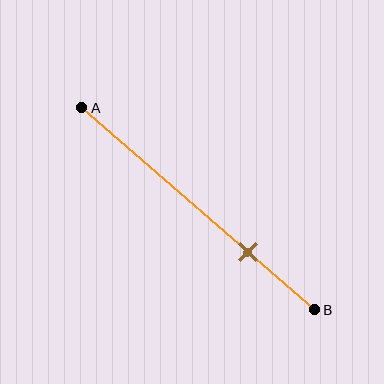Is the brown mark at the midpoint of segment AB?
No, the mark is at about 70% from A, not at the 50% midpoint.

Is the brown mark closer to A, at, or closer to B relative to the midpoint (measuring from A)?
The brown mark is closer to point B than the midpoint of segment AB.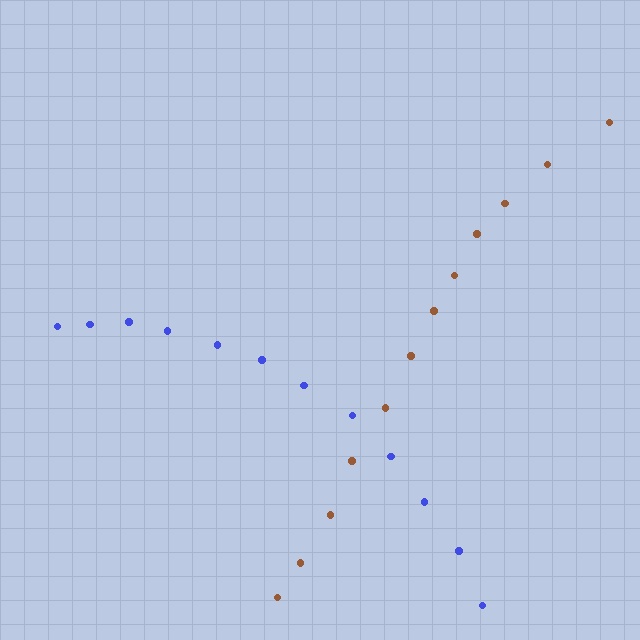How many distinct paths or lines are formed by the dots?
There are 2 distinct paths.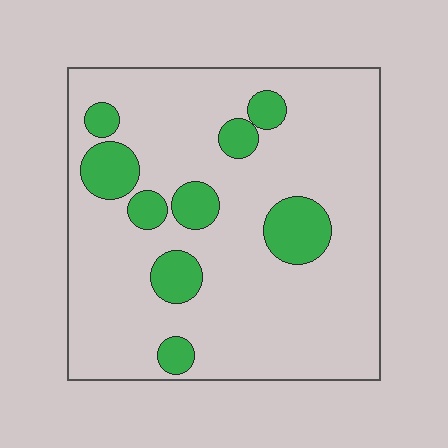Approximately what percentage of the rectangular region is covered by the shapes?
Approximately 15%.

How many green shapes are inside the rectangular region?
9.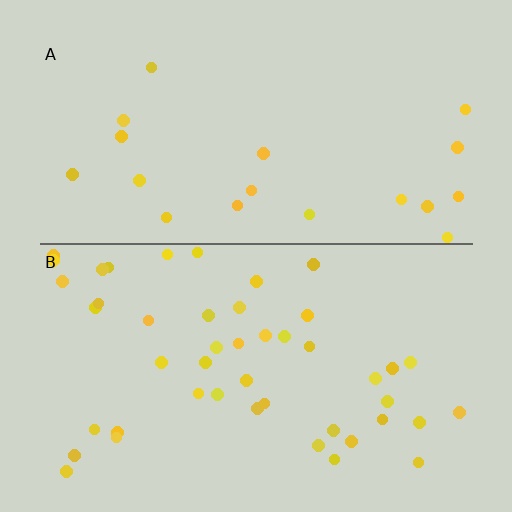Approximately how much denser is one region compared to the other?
Approximately 2.4× — region B over region A.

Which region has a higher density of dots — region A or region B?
B (the bottom).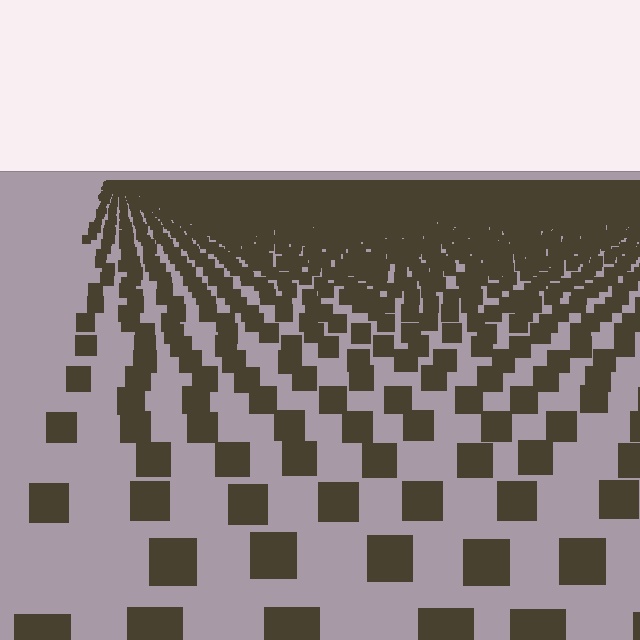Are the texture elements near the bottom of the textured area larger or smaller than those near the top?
Larger. Near the bottom, elements are closer to the viewer and appear at a bigger on-screen size.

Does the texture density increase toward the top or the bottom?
Density increases toward the top.